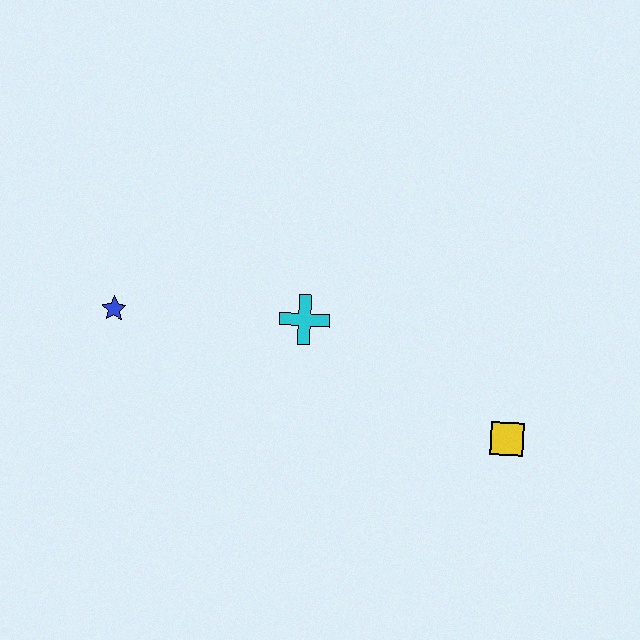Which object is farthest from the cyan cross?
The yellow square is farthest from the cyan cross.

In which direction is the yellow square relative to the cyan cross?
The yellow square is to the right of the cyan cross.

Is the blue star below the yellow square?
No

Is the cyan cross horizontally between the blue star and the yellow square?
Yes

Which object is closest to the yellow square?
The cyan cross is closest to the yellow square.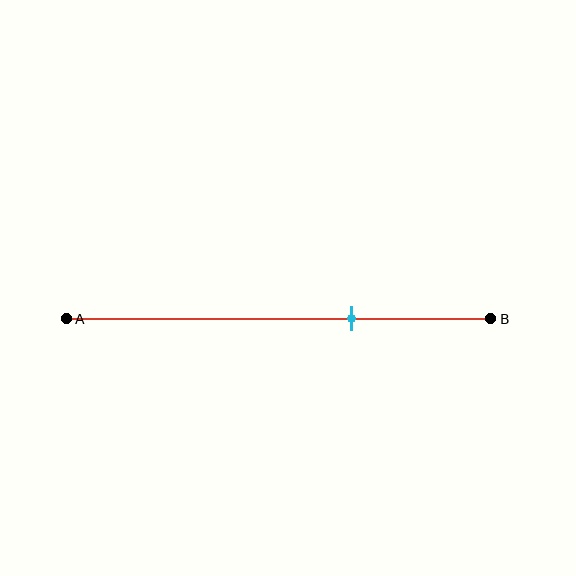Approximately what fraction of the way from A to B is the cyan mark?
The cyan mark is approximately 65% of the way from A to B.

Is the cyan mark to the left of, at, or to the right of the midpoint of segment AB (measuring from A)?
The cyan mark is to the right of the midpoint of segment AB.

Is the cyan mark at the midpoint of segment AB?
No, the mark is at about 65% from A, not at the 50% midpoint.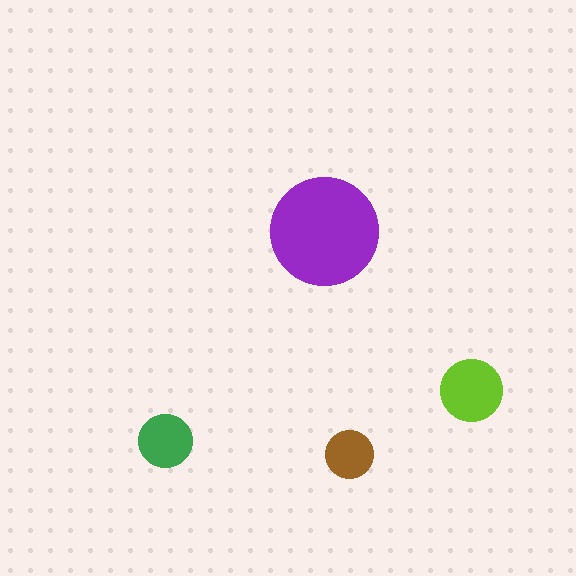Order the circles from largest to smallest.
the purple one, the lime one, the green one, the brown one.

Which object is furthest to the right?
The lime circle is rightmost.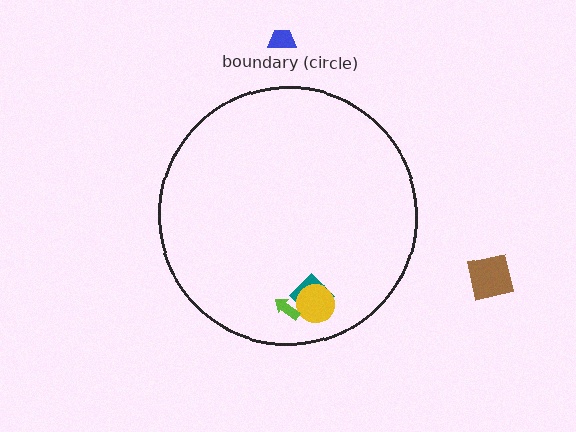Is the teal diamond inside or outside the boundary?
Inside.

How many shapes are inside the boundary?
3 inside, 2 outside.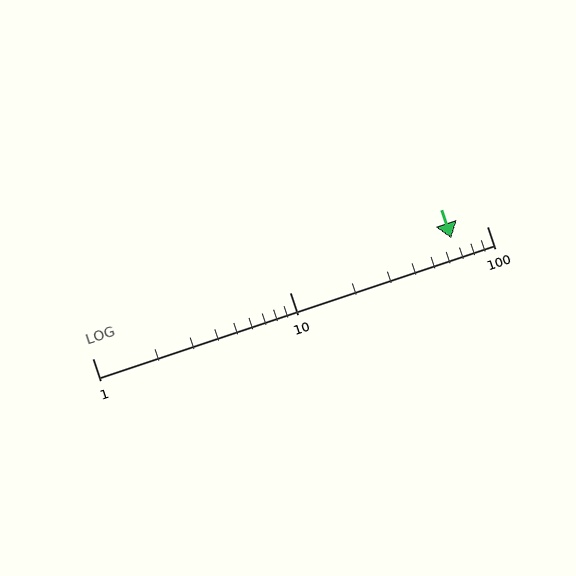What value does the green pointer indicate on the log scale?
The pointer indicates approximately 66.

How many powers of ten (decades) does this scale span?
The scale spans 2 decades, from 1 to 100.